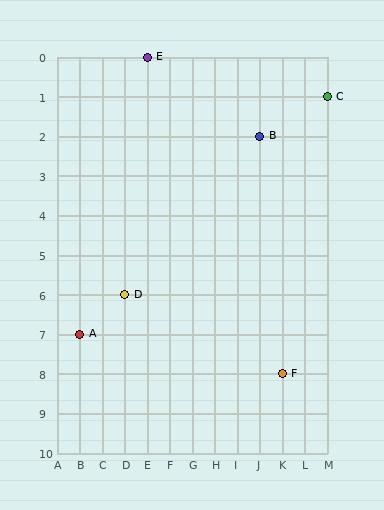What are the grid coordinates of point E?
Point E is at grid coordinates (E, 0).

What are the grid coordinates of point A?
Point A is at grid coordinates (B, 7).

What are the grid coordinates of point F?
Point F is at grid coordinates (K, 8).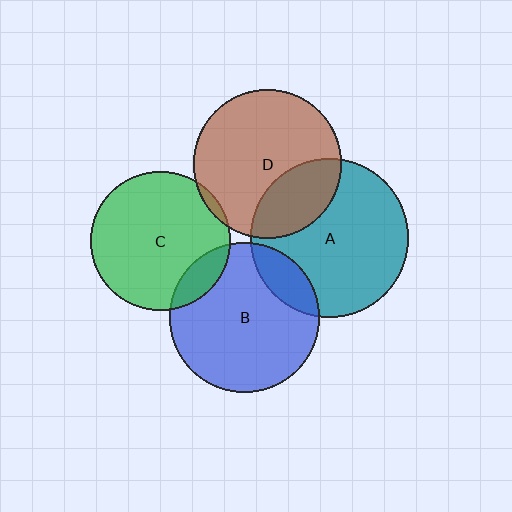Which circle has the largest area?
Circle A (teal).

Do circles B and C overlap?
Yes.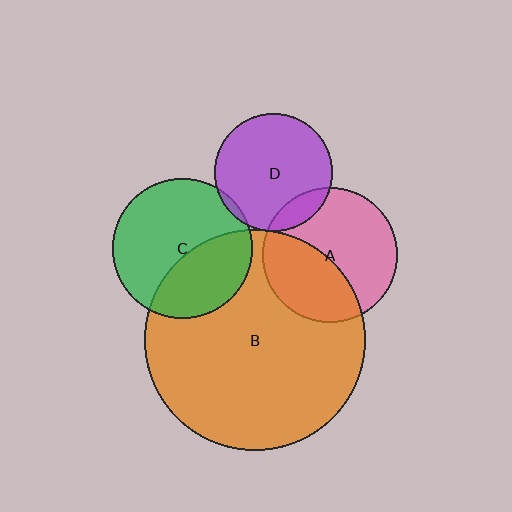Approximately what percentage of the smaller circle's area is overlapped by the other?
Approximately 5%.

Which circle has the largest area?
Circle B (orange).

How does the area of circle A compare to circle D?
Approximately 1.3 times.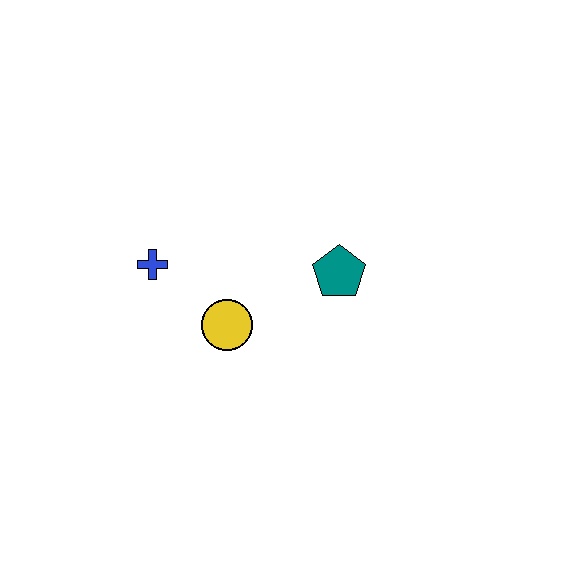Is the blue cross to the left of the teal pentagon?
Yes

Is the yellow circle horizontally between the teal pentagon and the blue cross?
Yes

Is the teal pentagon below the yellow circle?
No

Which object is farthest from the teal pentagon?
The blue cross is farthest from the teal pentagon.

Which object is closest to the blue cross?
The yellow circle is closest to the blue cross.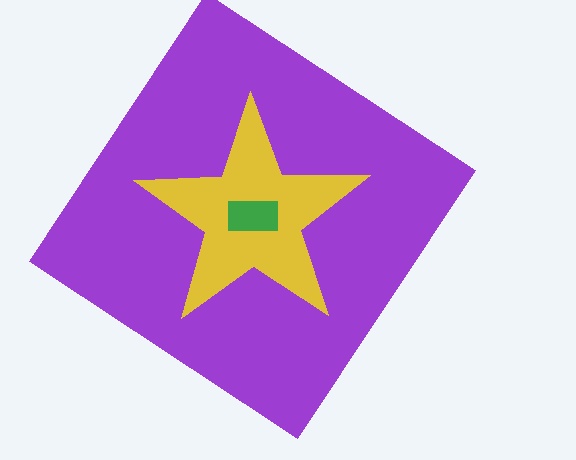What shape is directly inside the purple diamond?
The yellow star.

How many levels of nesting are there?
3.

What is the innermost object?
The green rectangle.